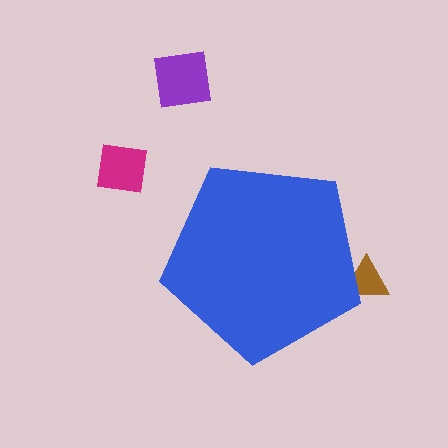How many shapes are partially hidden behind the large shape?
1 shape is partially hidden.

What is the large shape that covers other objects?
A blue pentagon.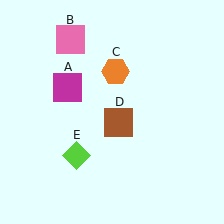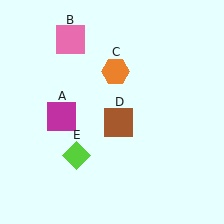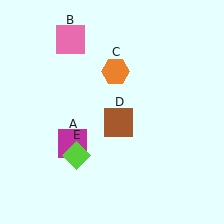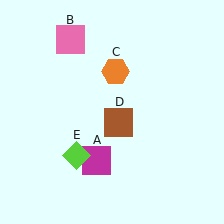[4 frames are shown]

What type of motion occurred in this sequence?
The magenta square (object A) rotated counterclockwise around the center of the scene.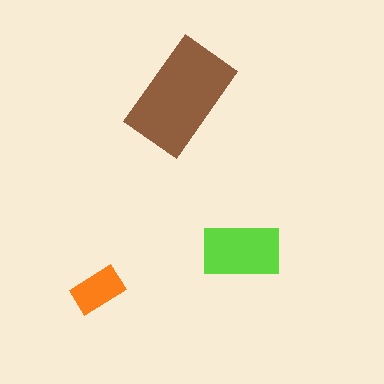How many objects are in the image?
There are 3 objects in the image.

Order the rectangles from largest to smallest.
the brown one, the lime one, the orange one.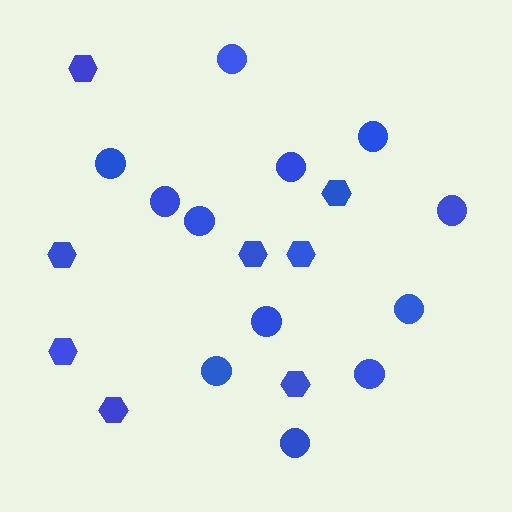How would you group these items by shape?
There are 2 groups: one group of circles (12) and one group of hexagons (8).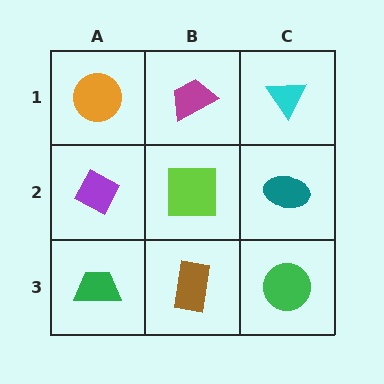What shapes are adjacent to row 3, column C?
A teal ellipse (row 2, column C), a brown rectangle (row 3, column B).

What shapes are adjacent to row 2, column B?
A magenta trapezoid (row 1, column B), a brown rectangle (row 3, column B), a purple diamond (row 2, column A), a teal ellipse (row 2, column C).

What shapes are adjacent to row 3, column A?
A purple diamond (row 2, column A), a brown rectangle (row 3, column B).